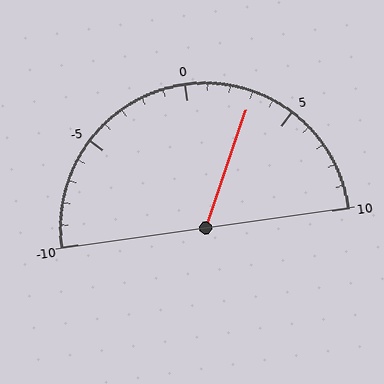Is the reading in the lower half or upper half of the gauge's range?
The reading is in the upper half of the range (-10 to 10).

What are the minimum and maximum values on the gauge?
The gauge ranges from -10 to 10.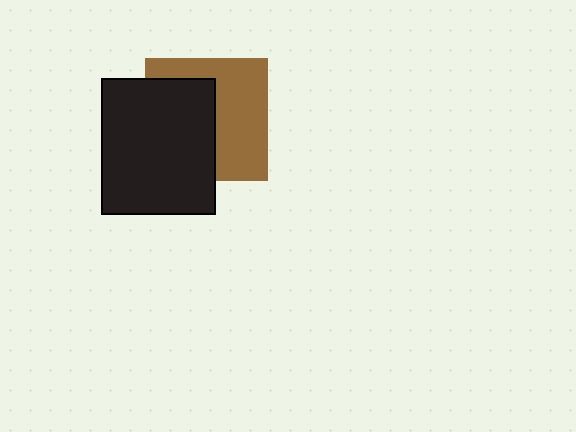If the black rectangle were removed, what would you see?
You would see the complete brown square.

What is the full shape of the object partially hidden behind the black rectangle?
The partially hidden object is a brown square.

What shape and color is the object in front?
The object in front is a black rectangle.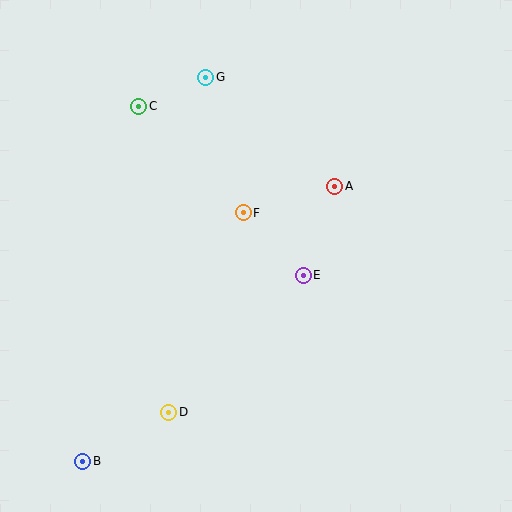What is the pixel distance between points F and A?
The distance between F and A is 95 pixels.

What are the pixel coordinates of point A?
Point A is at (335, 186).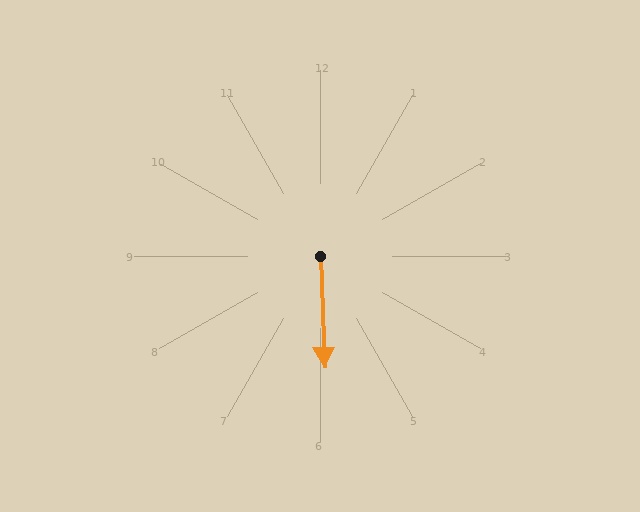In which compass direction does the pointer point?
South.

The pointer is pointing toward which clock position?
Roughly 6 o'clock.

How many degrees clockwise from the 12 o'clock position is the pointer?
Approximately 178 degrees.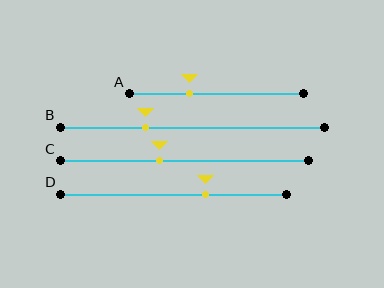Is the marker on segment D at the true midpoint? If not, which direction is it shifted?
No, the marker on segment D is shifted to the right by about 14% of the segment length.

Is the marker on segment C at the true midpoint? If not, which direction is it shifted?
No, the marker on segment C is shifted to the left by about 10% of the segment length.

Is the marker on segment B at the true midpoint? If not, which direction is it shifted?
No, the marker on segment B is shifted to the left by about 18% of the segment length.